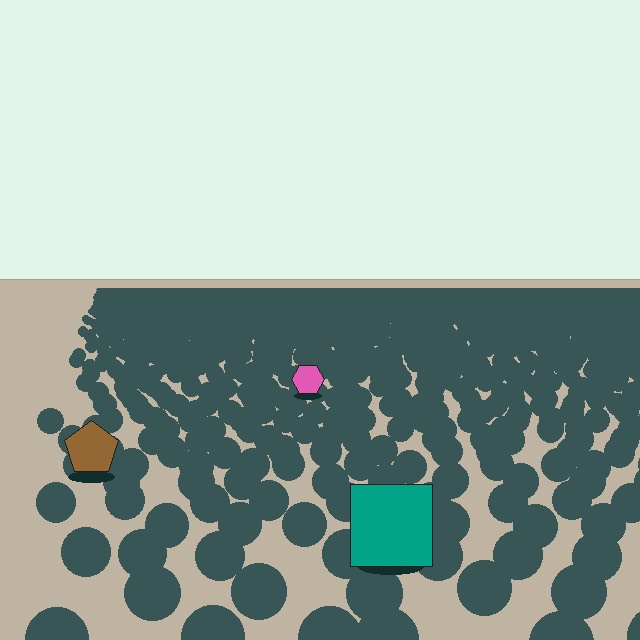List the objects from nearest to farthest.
From nearest to farthest: the teal square, the brown pentagon, the pink hexagon.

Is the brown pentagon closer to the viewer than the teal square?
No. The teal square is closer — you can tell from the texture gradient: the ground texture is coarser near it.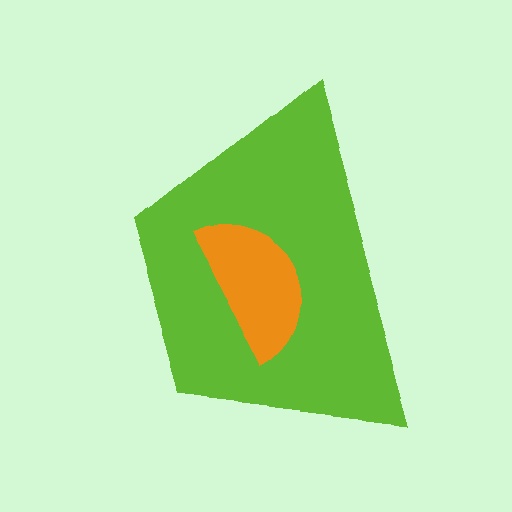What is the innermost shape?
The orange semicircle.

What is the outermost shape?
The lime trapezoid.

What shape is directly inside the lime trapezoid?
The orange semicircle.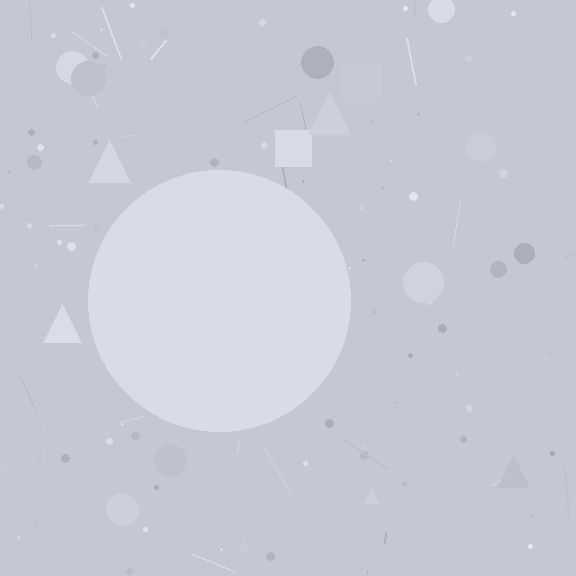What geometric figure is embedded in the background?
A circle is embedded in the background.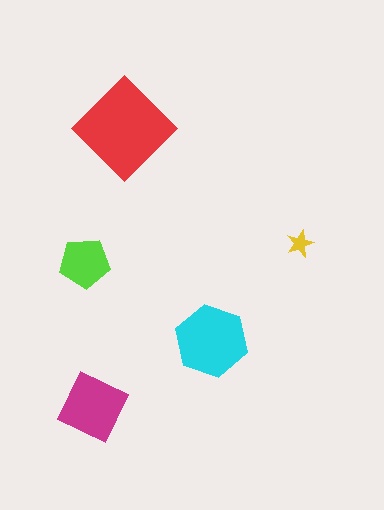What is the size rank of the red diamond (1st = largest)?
1st.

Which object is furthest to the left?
The lime pentagon is leftmost.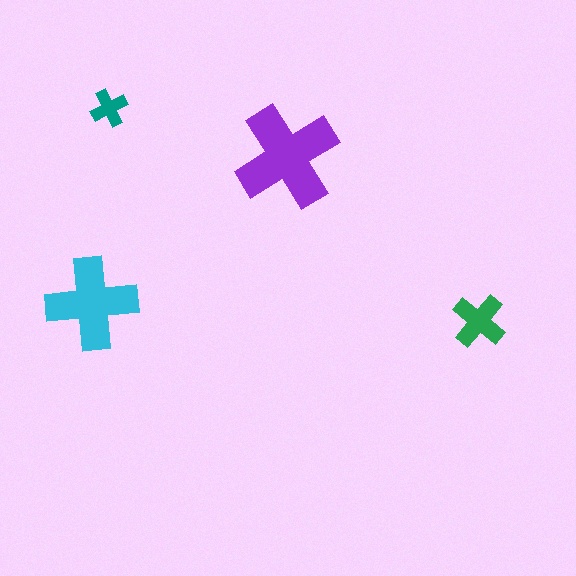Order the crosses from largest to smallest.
the purple one, the cyan one, the green one, the teal one.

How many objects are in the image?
There are 4 objects in the image.